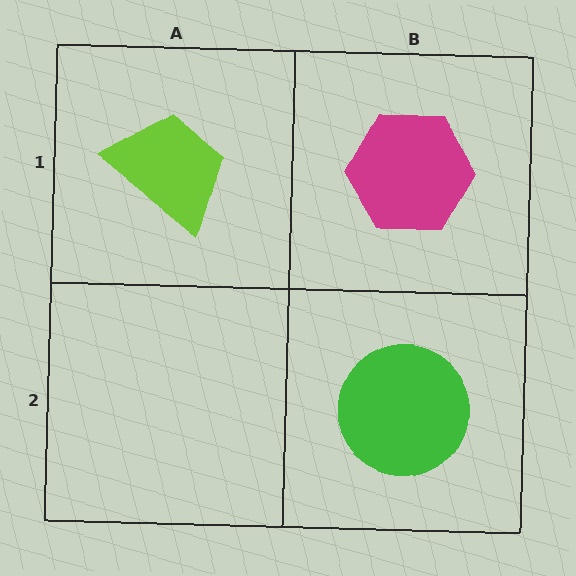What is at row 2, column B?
A green circle.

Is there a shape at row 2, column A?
No, that cell is empty.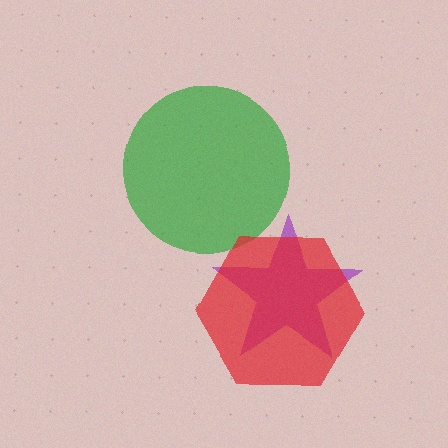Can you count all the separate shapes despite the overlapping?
Yes, there are 3 separate shapes.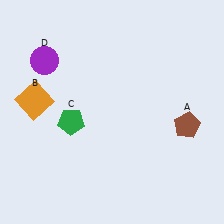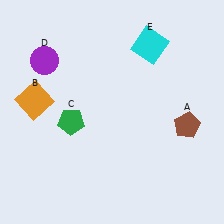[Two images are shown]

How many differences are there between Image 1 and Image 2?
There is 1 difference between the two images.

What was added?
A cyan square (E) was added in Image 2.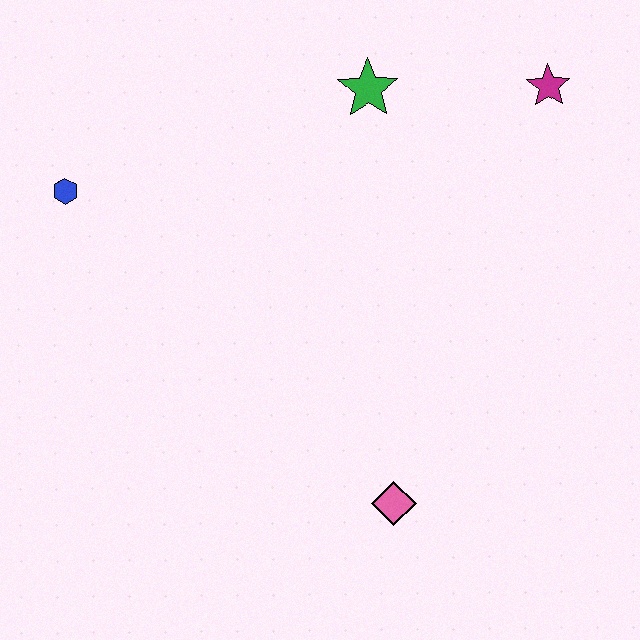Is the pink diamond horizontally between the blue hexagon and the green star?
No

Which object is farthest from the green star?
The pink diamond is farthest from the green star.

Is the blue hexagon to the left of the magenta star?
Yes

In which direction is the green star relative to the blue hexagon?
The green star is to the right of the blue hexagon.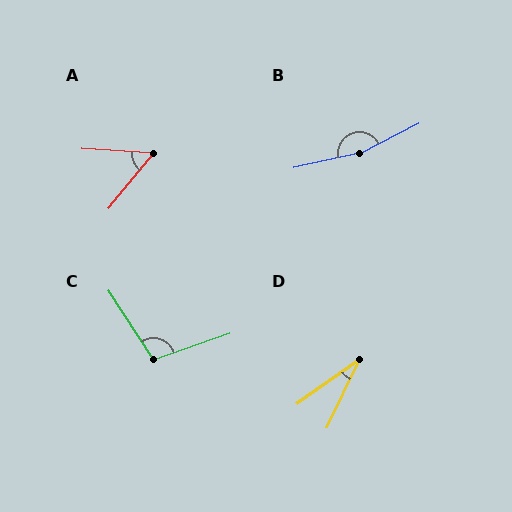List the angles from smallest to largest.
D (29°), A (54°), C (103°), B (165°).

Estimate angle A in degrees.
Approximately 54 degrees.